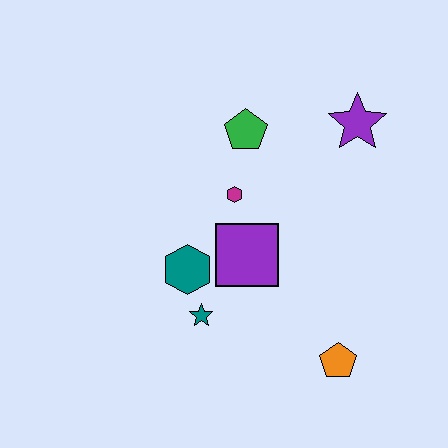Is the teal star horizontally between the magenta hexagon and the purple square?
No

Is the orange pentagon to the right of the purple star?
No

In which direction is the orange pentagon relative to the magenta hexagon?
The orange pentagon is below the magenta hexagon.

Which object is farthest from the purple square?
The purple star is farthest from the purple square.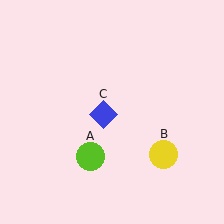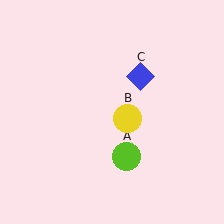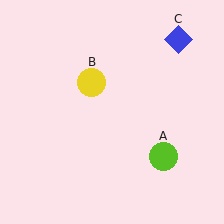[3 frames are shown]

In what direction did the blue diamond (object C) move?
The blue diamond (object C) moved up and to the right.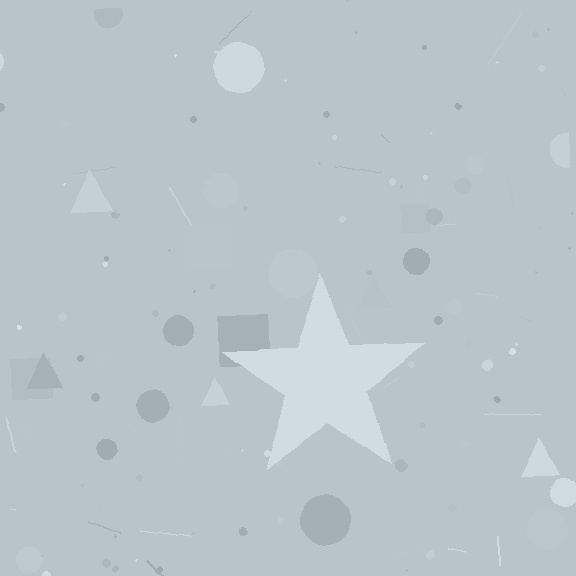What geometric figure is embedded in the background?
A star is embedded in the background.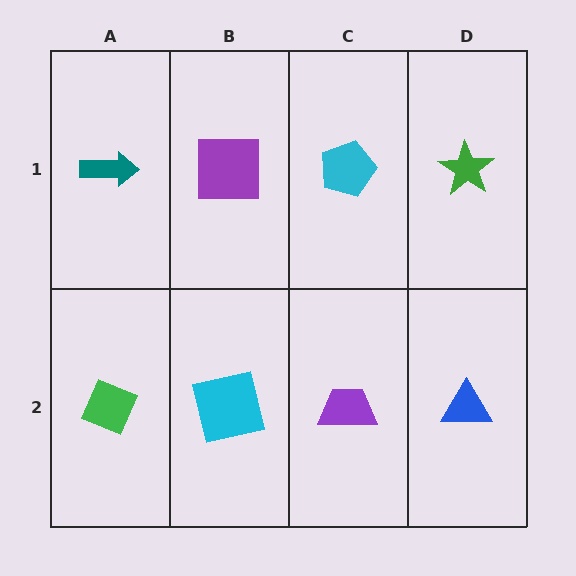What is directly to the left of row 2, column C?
A cyan square.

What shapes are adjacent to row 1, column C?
A purple trapezoid (row 2, column C), a purple square (row 1, column B), a green star (row 1, column D).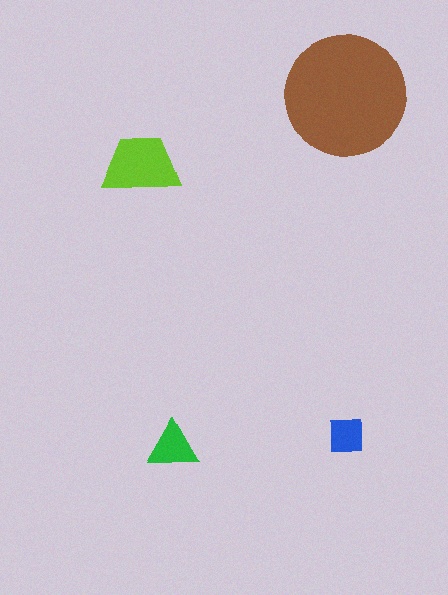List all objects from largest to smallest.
The brown circle, the lime trapezoid, the green triangle, the blue square.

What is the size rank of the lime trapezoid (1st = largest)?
2nd.